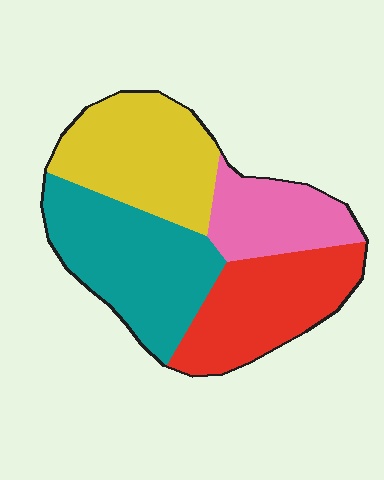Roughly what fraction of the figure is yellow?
Yellow covers about 25% of the figure.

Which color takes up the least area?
Pink, at roughly 15%.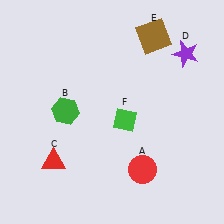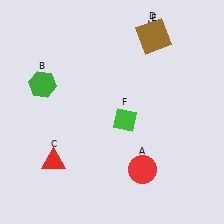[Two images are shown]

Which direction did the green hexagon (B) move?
The green hexagon (B) moved up.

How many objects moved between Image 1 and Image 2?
2 objects moved between the two images.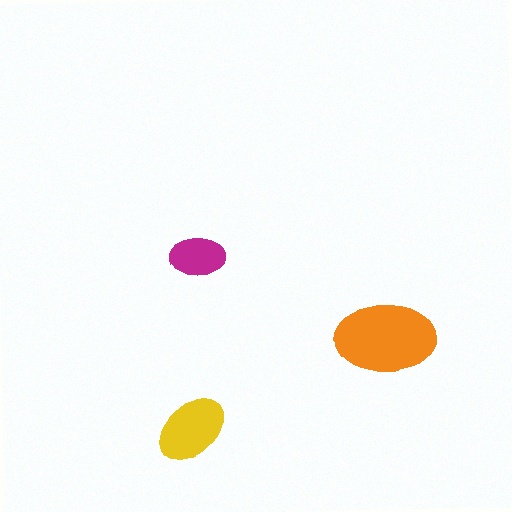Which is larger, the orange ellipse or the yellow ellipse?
The orange one.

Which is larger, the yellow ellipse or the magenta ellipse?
The yellow one.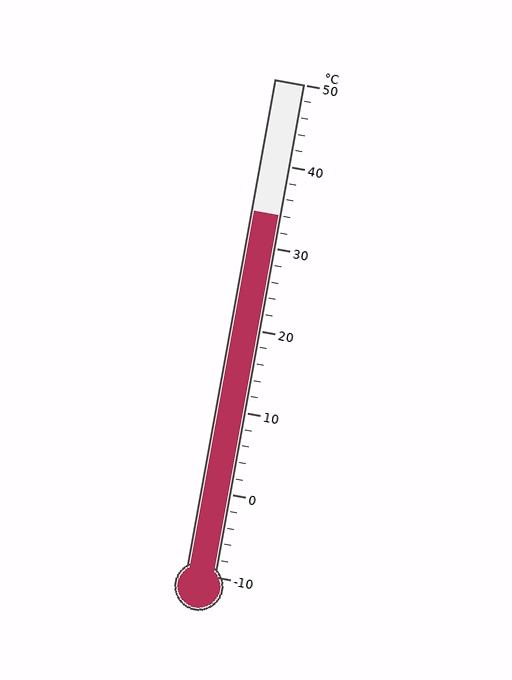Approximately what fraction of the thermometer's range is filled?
The thermometer is filled to approximately 75% of its range.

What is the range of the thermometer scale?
The thermometer scale ranges from -10°C to 50°C.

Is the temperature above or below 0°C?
The temperature is above 0°C.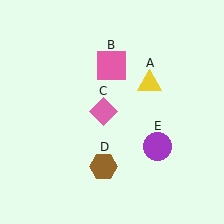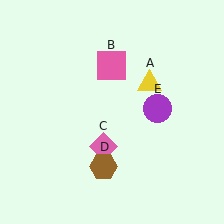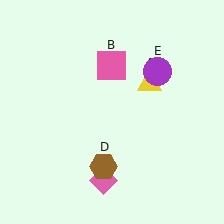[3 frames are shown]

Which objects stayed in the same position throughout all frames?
Yellow triangle (object A) and pink square (object B) and brown hexagon (object D) remained stationary.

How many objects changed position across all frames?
2 objects changed position: pink diamond (object C), purple circle (object E).